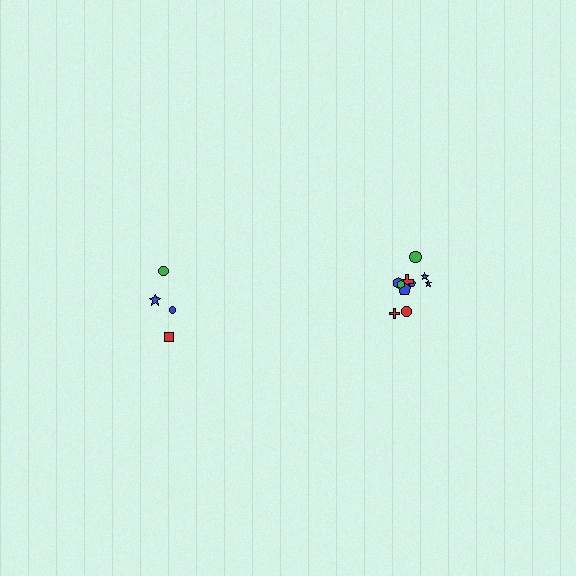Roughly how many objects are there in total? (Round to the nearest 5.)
Roughly 15 objects in total.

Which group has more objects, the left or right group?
The right group.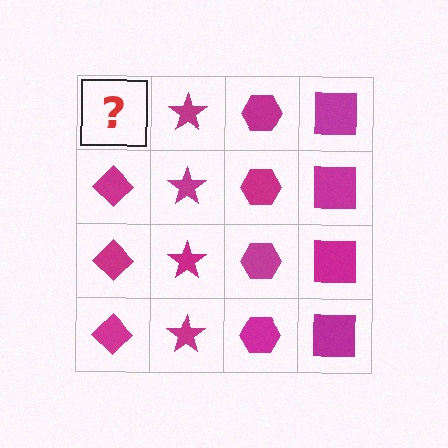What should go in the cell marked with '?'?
The missing cell should contain a magenta diamond.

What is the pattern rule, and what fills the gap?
The rule is that each column has a consistent shape. The gap should be filled with a magenta diamond.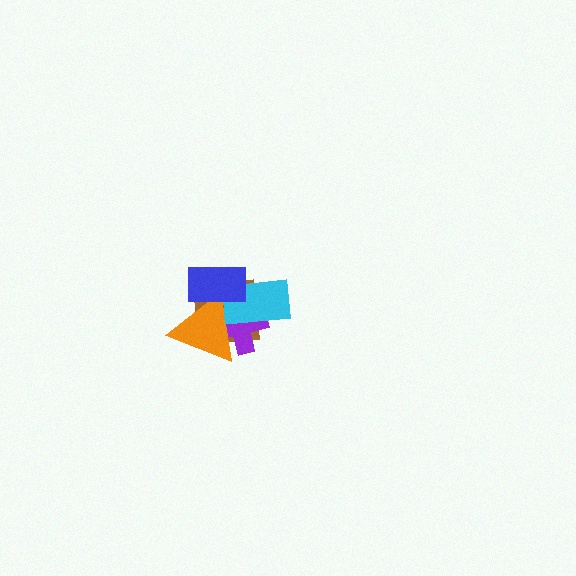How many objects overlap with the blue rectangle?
4 objects overlap with the blue rectangle.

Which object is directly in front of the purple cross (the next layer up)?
The orange triangle is directly in front of the purple cross.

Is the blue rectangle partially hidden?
No, no other shape covers it.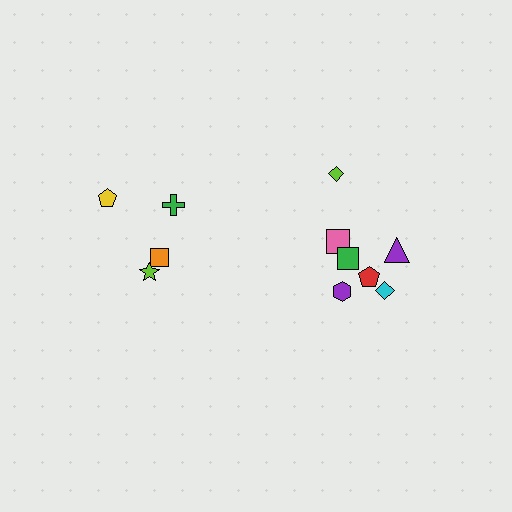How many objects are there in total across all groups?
There are 11 objects.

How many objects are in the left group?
There are 4 objects.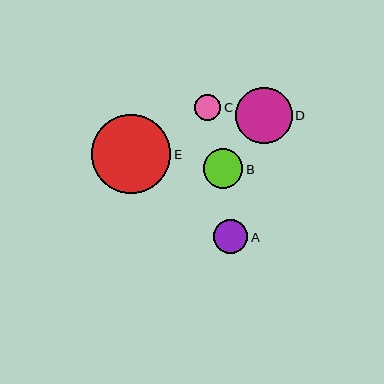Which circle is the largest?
Circle E is the largest with a size of approximately 79 pixels.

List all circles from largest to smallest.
From largest to smallest: E, D, B, A, C.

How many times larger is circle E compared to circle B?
Circle E is approximately 2.0 times the size of circle B.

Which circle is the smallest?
Circle C is the smallest with a size of approximately 26 pixels.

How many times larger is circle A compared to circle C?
Circle A is approximately 1.3 times the size of circle C.